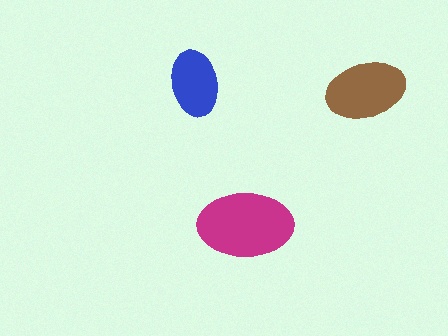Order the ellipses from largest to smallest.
the magenta one, the brown one, the blue one.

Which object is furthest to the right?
The brown ellipse is rightmost.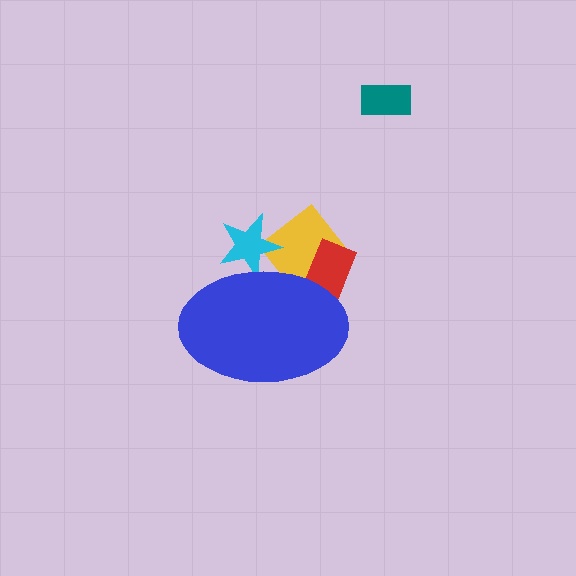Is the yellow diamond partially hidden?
Yes, the yellow diamond is partially hidden behind the blue ellipse.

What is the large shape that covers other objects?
A blue ellipse.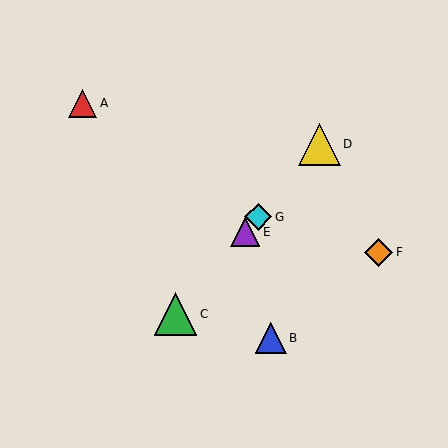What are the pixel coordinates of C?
Object C is at (176, 314).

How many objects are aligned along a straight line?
4 objects (C, D, E, G) are aligned along a straight line.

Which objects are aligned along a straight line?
Objects C, D, E, G are aligned along a straight line.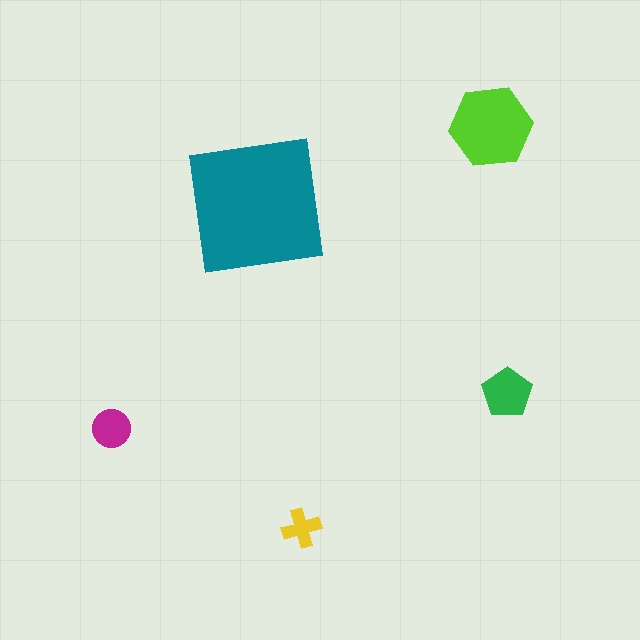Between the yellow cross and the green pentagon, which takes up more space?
The green pentagon.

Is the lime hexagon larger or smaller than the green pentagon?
Larger.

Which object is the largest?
The teal square.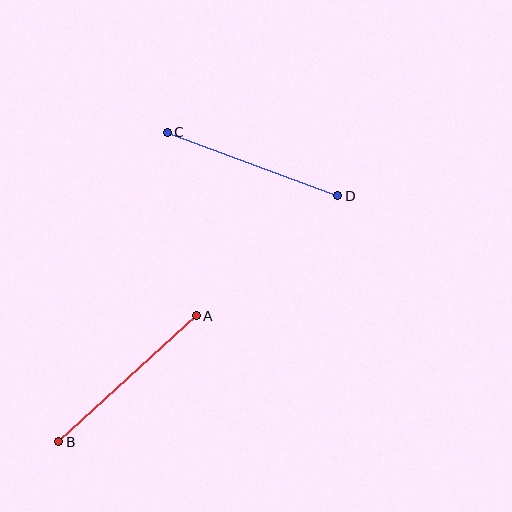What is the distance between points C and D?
The distance is approximately 182 pixels.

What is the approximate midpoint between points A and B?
The midpoint is at approximately (127, 379) pixels.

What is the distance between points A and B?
The distance is approximately 187 pixels.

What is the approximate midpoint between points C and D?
The midpoint is at approximately (253, 164) pixels.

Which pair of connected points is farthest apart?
Points A and B are farthest apart.